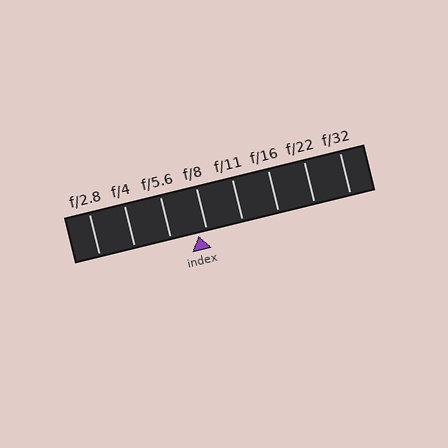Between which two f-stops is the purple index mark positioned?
The index mark is between f/5.6 and f/8.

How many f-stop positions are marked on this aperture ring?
There are 8 f-stop positions marked.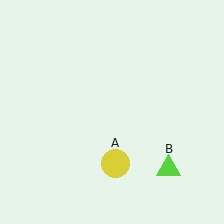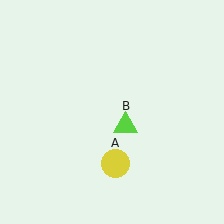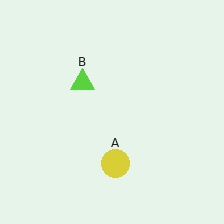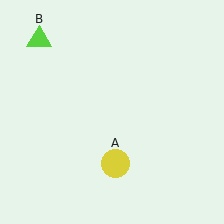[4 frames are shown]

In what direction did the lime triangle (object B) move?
The lime triangle (object B) moved up and to the left.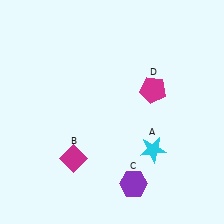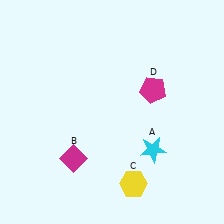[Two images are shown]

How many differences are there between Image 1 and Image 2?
There is 1 difference between the two images.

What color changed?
The hexagon (C) changed from purple in Image 1 to yellow in Image 2.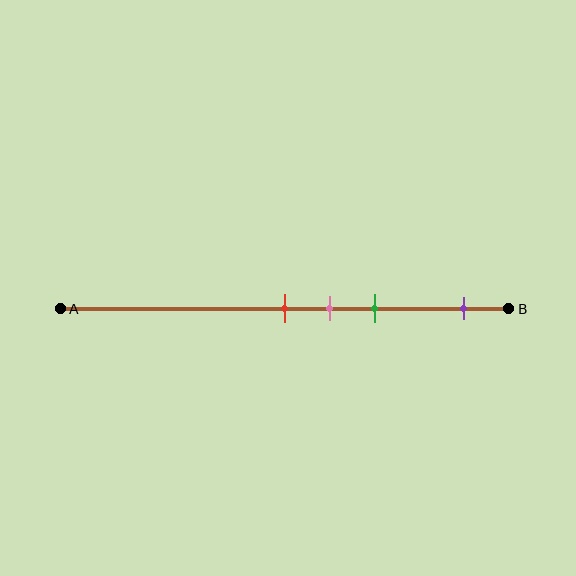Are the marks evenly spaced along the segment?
No, the marks are not evenly spaced.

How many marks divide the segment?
There are 4 marks dividing the segment.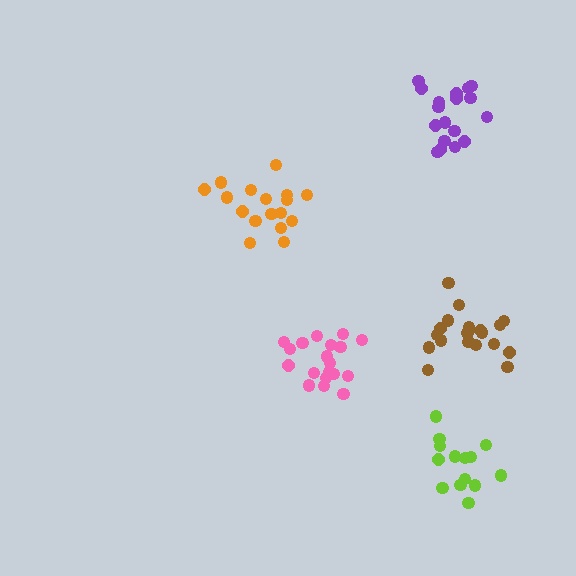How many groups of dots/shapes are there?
There are 5 groups.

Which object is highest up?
The purple cluster is topmost.